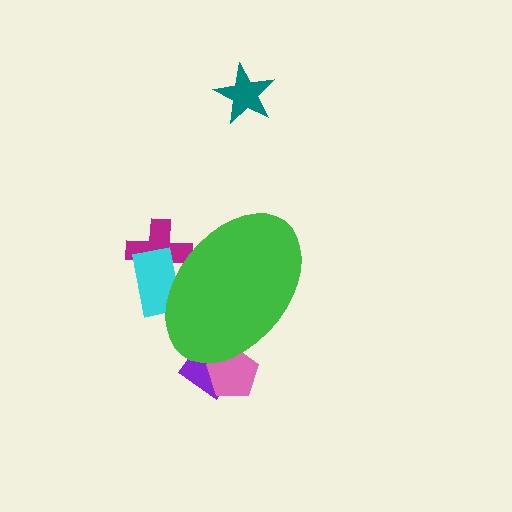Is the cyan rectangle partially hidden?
Yes, the cyan rectangle is partially hidden behind the green ellipse.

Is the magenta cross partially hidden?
Yes, the magenta cross is partially hidden behind the green ellipse.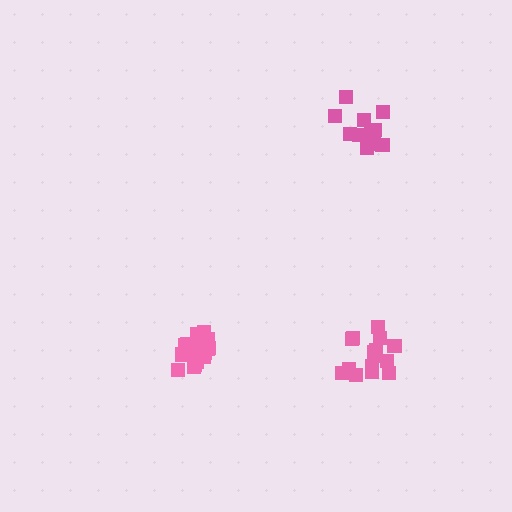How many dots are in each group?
Group 1: 13 dots, Group 2: 19 dots, Group 3: 15 dots (47 total).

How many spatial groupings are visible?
There are 3 spatial groupings.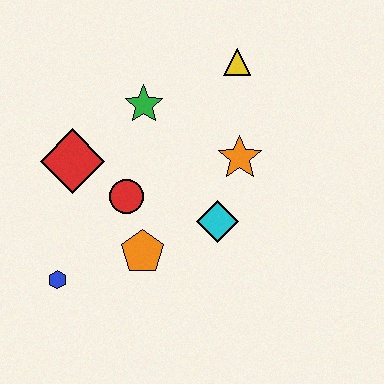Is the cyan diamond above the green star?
No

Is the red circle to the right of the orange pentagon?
No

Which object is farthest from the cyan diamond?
The blue hexagon is farthest from the cyan diamond.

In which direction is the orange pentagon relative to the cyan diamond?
The orange pentagon is to the left of the cyan diamond.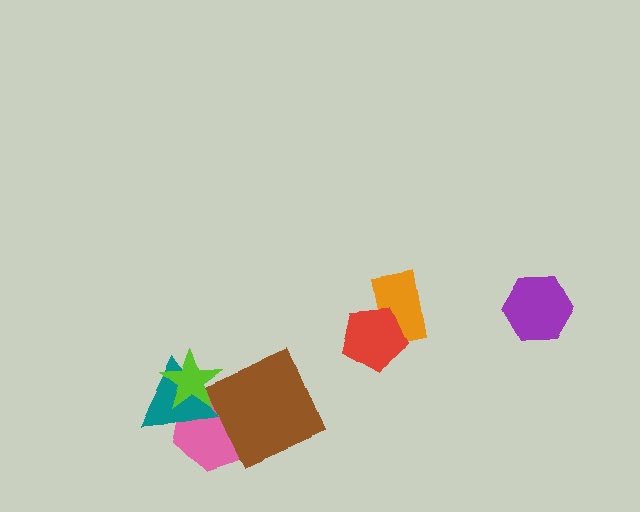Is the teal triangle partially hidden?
Yes, it is partially covered by another shape.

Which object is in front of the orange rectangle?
The red pentagon is in front of the orange rectangle.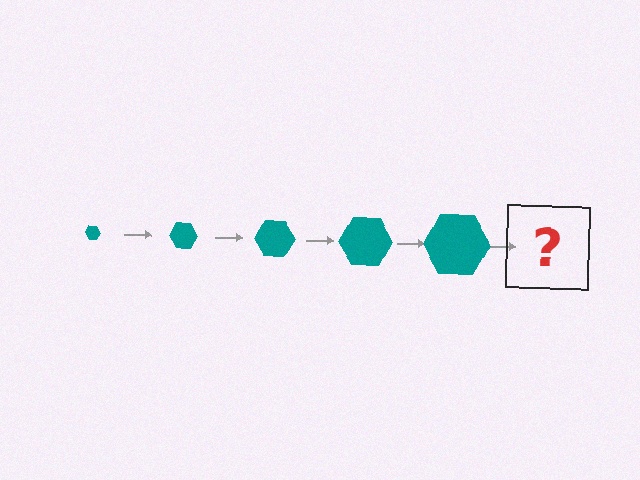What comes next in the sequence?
The next element should be a teal hexagon, larger than the previous one.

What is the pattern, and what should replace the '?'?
The pattern is that the hexagon gets progressively larger each step. The '?' should be a teal hexagon, larger than the previous one.